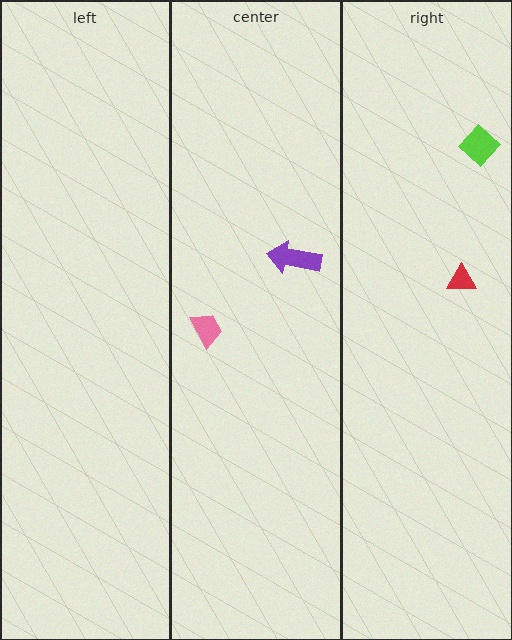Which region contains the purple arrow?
The center region.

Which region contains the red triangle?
The right region.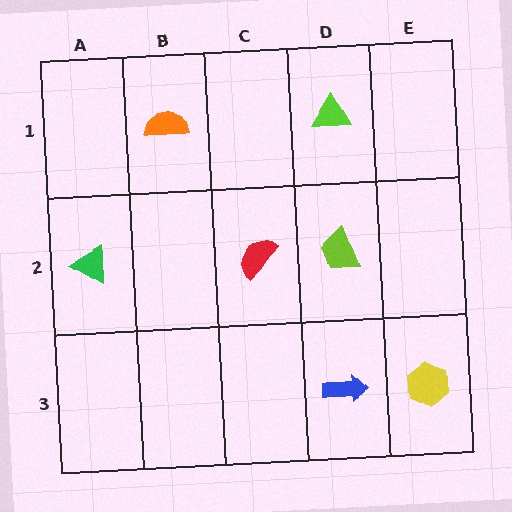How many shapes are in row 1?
2 shapes.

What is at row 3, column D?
A blue arrow.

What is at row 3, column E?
A yellow hexagon.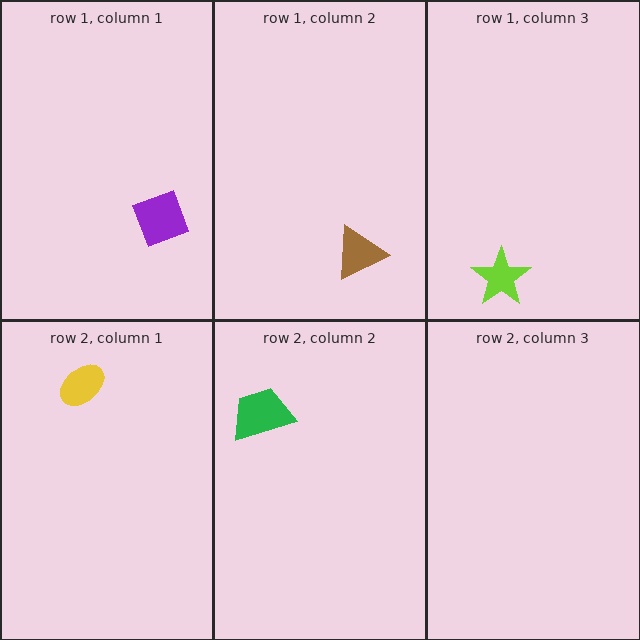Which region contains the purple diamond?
The row 1, column 1 region.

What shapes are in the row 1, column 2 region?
The brown triangle.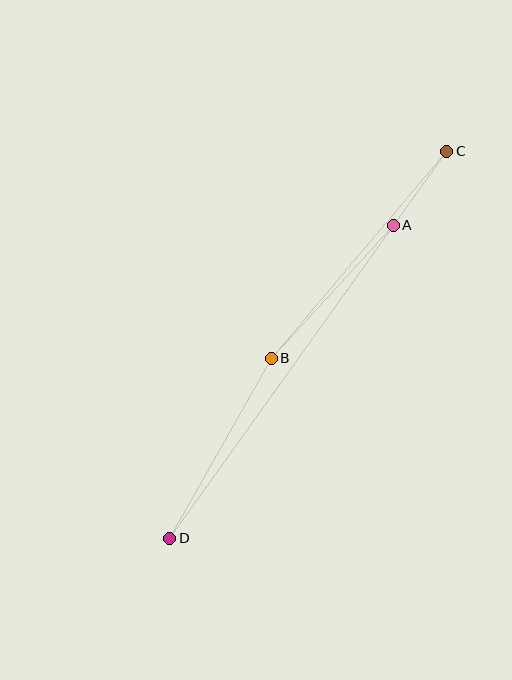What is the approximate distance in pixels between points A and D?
The distance between A and D is approximately 384 pixels.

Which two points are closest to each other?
Points A and C are closest to each other.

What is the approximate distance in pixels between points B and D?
The distance between B and D is approximately 207 pixels.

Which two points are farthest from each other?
Points C and D are farthest from each other.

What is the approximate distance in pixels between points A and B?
The distance between A and B is approximately 180 pixels.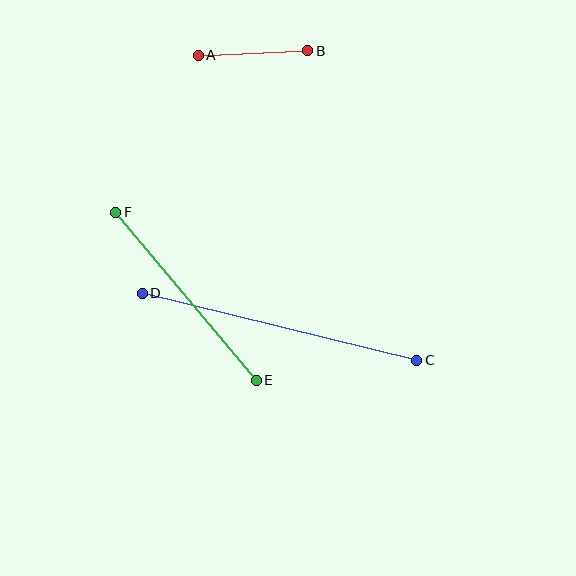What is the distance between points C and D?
The distance is approximately 283 pixels.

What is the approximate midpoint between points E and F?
The midpoint is at approximately (186, 296) pixels.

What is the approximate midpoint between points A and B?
The midpoint is at approximately (253, 53) pixels.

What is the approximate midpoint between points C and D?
The midpoint is at approximately (279, 327) pixels.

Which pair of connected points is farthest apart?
Points C and D are farthest apart.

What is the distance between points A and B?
The distance is approximately 109 pixels.